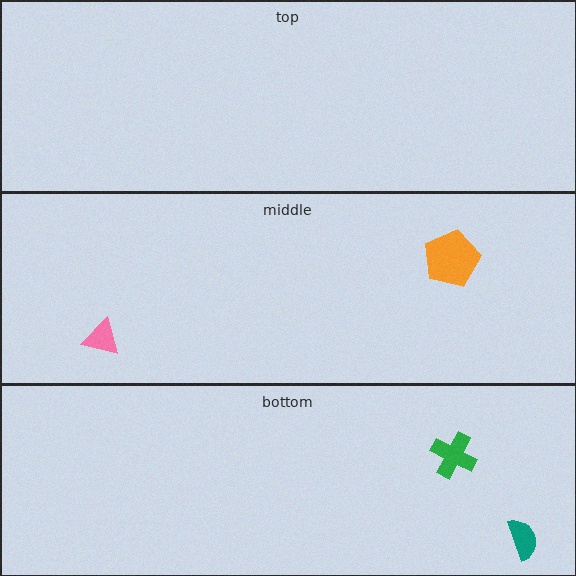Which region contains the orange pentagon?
The middle region.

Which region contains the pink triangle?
The middle region.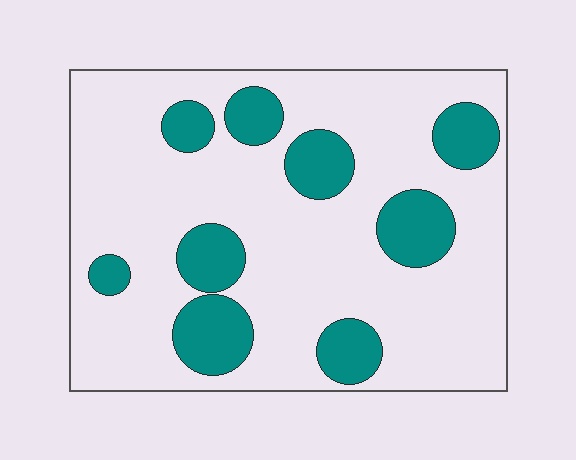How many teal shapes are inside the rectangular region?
9.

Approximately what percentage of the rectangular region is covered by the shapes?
Approximately 20%.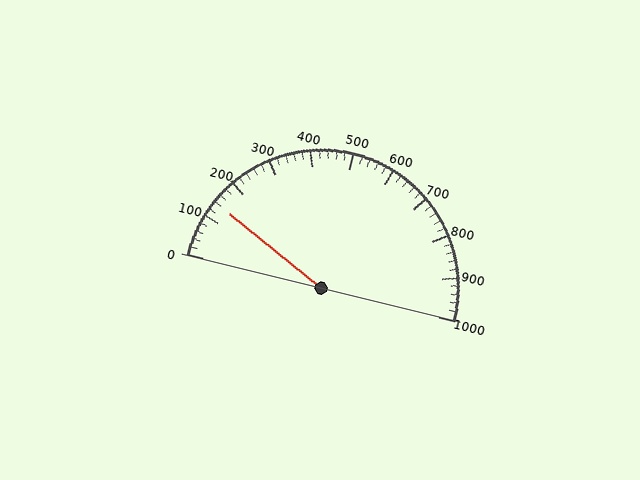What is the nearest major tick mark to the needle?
The nearest major tick mark is 100.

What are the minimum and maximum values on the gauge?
The gauge ranges from 0 to 1000.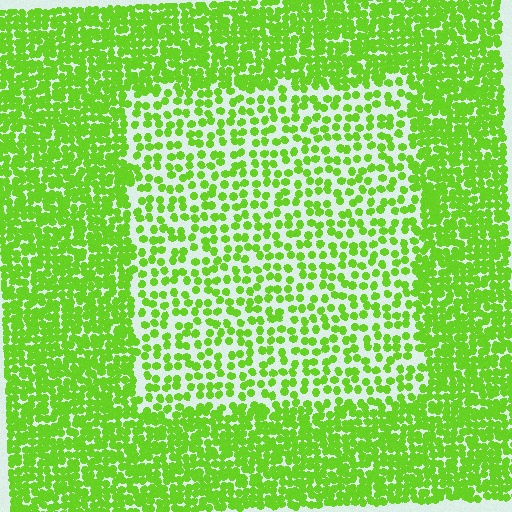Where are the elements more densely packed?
The elements are more densely packed outside the rectangle boundary.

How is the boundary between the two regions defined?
The boundary is defined by a change in element density (approximately 2.1x ratio). All elements are the same color, size, and shape.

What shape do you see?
I see a rectangle.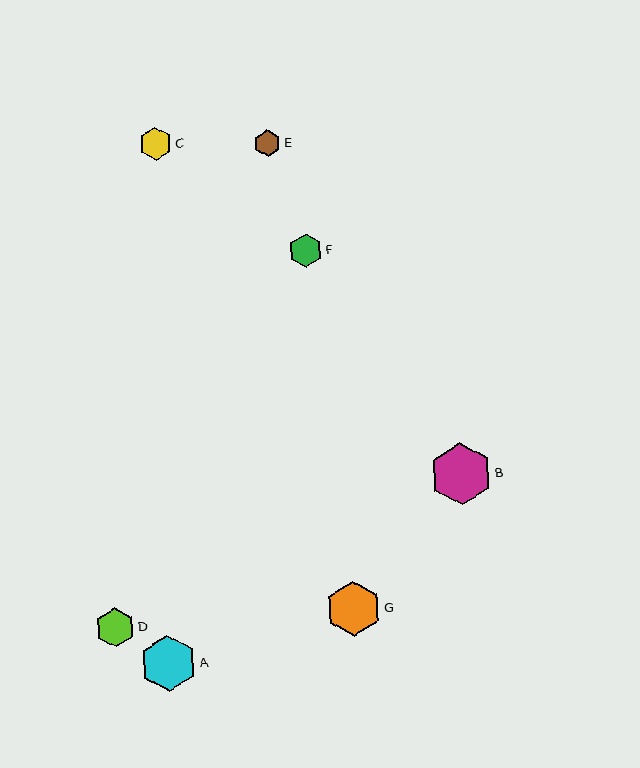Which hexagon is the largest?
Hexagon B is the largest with a size of approximately 62 pixels.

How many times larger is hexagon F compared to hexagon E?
Hexagon F is approximately 1.2 times the size of hexagon E.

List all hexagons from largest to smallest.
From largest to smallest: B, A, G, D, F, C, E.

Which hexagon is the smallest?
Hexagon E is the smallest with a size of approximately 27 pixels.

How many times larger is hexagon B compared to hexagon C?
Hexagon B is approximately 1.9 times the size of hexagon C.